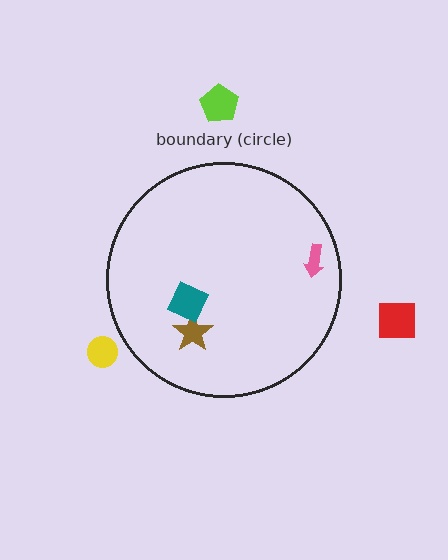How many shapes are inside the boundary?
3 inside, 3 outside.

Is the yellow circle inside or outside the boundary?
Outside.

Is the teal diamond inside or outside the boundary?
Inside.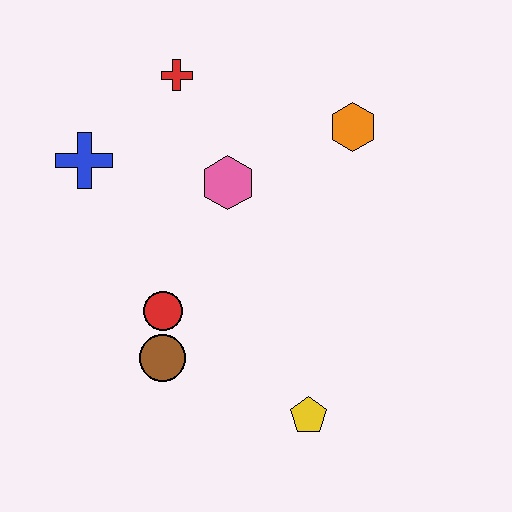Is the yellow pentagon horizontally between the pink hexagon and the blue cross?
No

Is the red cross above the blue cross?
Yes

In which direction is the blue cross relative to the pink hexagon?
The blue cross is to the left of the pink hexagon.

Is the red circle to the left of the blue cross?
No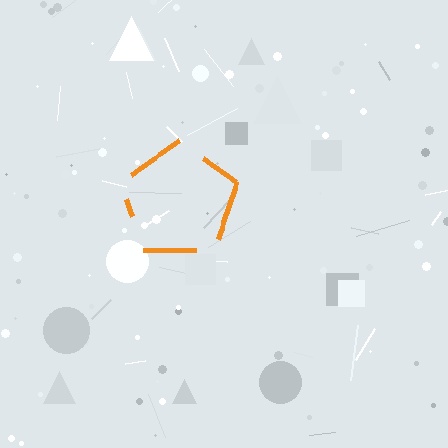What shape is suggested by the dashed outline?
The dashed outline suggests a pentagon.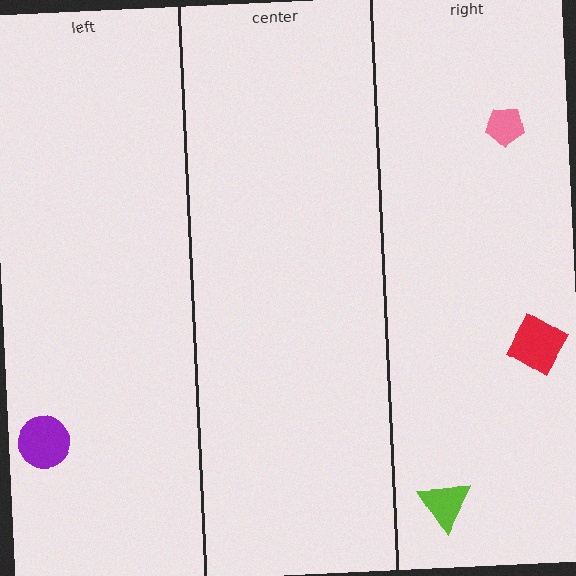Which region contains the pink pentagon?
The right region.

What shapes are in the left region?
The purple circle.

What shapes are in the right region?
The pink pentagon, the lime triangle, the red square.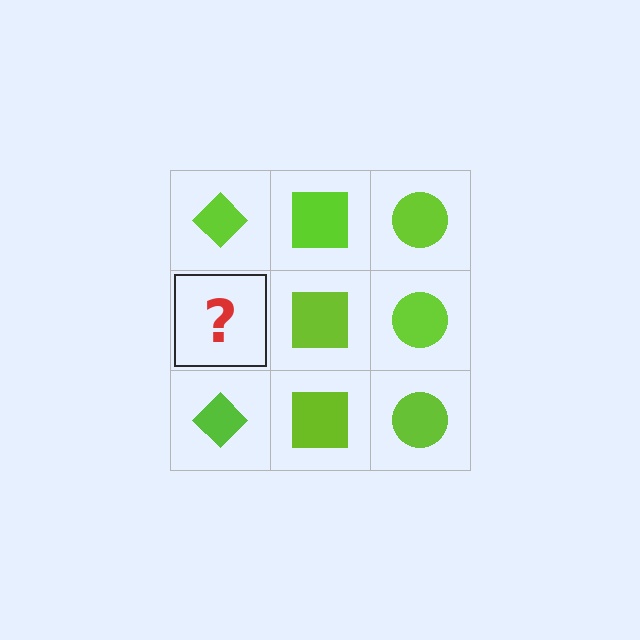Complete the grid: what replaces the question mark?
The question mark should be replaced with a lime diamond.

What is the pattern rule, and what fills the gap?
The rule is that each column has a consistent shape. The gap should be filled with a lime diamond.